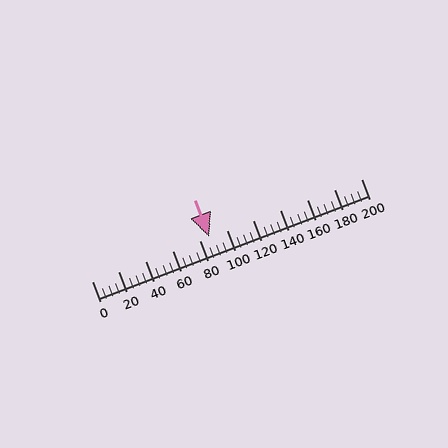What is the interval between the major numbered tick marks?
The major tick marks are spaced 20 units apart.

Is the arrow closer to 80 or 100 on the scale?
The arrow is closer to 80.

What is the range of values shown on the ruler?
The ruler shows values from 0 to 200.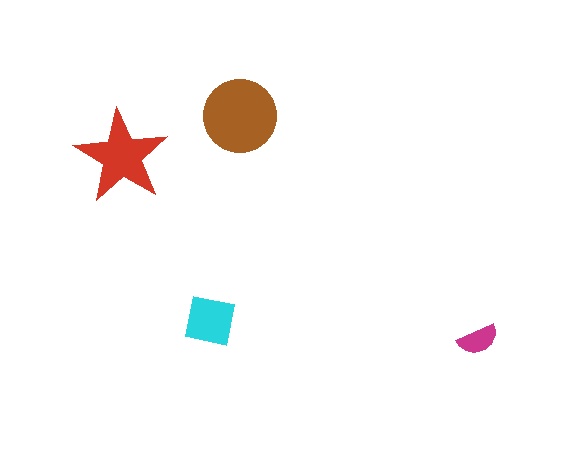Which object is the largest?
The brown circle.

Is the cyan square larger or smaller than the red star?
Smaller.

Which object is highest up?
The brown circle is topmost.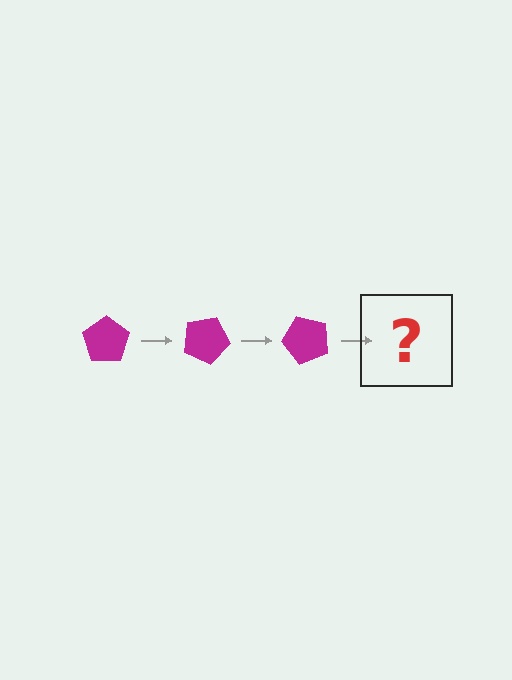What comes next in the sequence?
The next element should be a magenta pentagon rotated 75 degrees.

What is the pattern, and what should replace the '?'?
The pattern is that the pentagon rotates 25 degrees each step. The '?' should be a magenta pentagon rotated 75 degrees.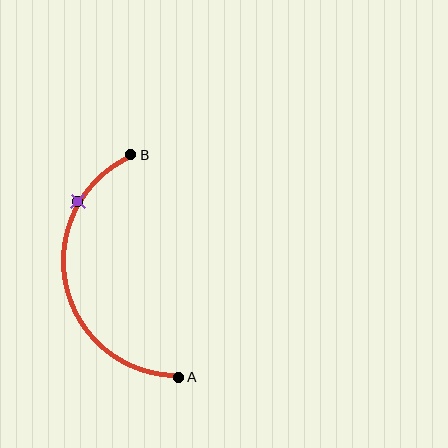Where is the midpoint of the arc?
The arc midpoint is the point on the curve farthest from the straight line joining A and B. It sits to the left of that line.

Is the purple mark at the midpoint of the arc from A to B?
No. The purple mark lies on the arc but is closer to endpoint B. The arc midpoint would be at the point on the curve equidistant along the arc from both A and B.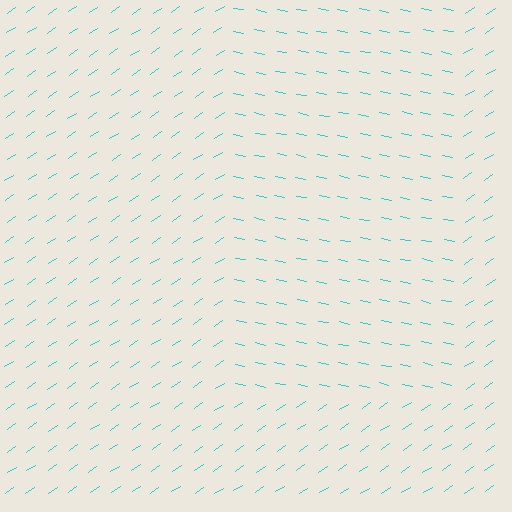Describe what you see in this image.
The image is filled with small cyan line segments. A rectangle region in the image has lines oriented differently from the surrounding lines, creating a visible texture boundary.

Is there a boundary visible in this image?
Yes, there is a texture boundary formed by a change in line orientation.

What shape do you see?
I see a rectangle.